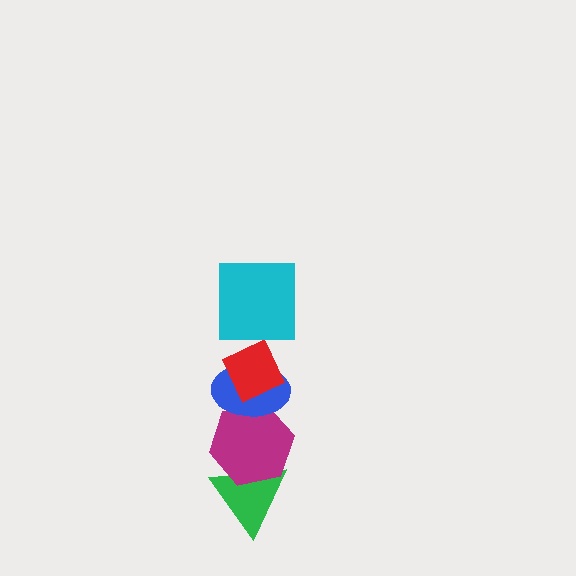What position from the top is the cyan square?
The cyan square is 1st from the top.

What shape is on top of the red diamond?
The cyan square is on top of the red diamond.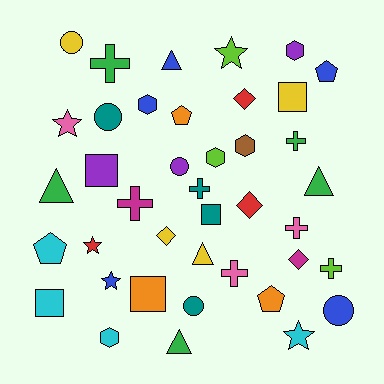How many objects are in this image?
There are 40 objects.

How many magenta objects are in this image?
There are 2 magenta objects.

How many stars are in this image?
There are 5 stars.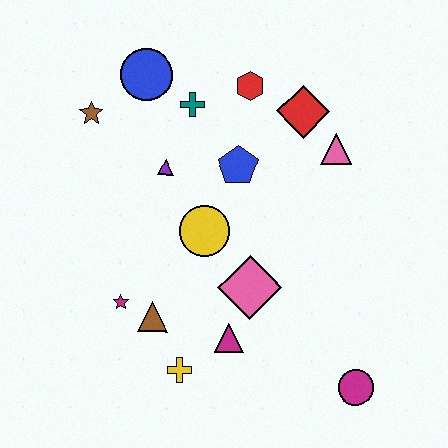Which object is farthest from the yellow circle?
The magenta circle is farthest from the yellow circle.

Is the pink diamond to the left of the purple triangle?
No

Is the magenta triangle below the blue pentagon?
Yes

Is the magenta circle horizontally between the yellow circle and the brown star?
No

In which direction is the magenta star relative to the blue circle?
The magenta star is below the blue circle.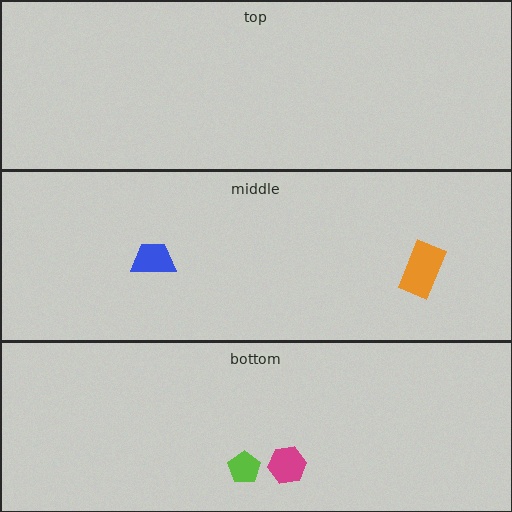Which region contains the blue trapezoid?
The middle region.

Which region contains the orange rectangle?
The middle region.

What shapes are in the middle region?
The orange rectangle, the blue trapezoid.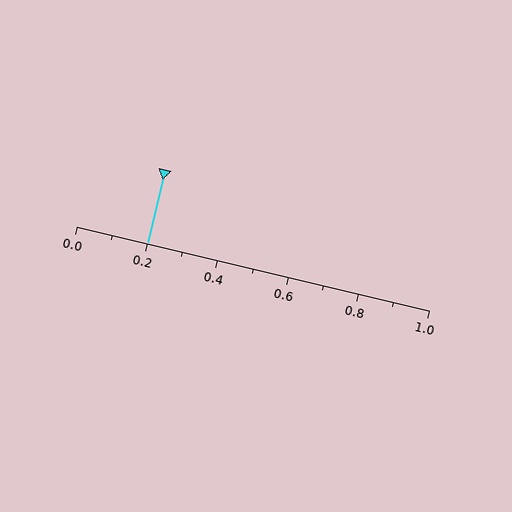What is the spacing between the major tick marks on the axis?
The major ticks are spaced 0.2 apart.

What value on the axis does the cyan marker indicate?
The marker indicates approximately 0.2.